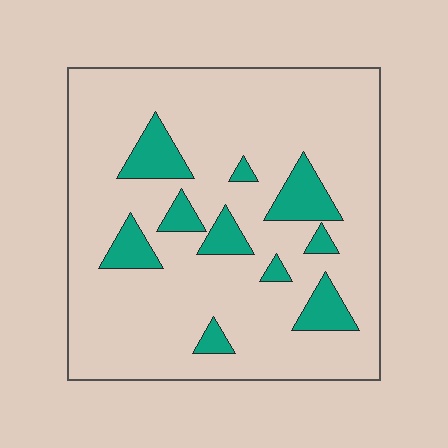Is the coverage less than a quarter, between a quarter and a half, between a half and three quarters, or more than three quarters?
Less than a quarter.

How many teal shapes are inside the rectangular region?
10.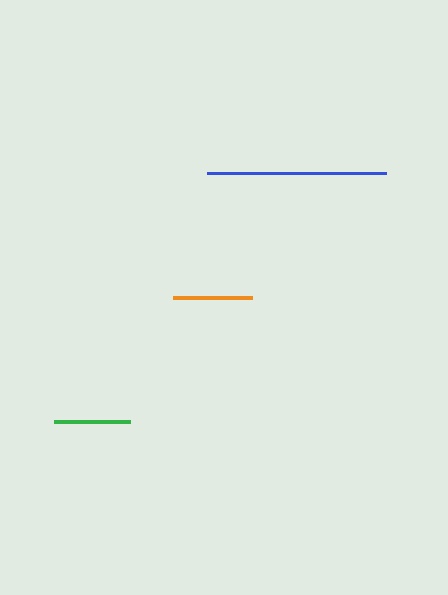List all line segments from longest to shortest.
From longest to shortest: blue, orange, green.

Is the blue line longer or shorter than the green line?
The blue line is longer than the green line.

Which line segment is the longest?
The blue line is the longest at approximately 179 pixels.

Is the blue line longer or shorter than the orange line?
The blue line is longer than the orange line.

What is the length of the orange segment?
The orange segment is approximately 79 pixels long.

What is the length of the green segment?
The green segment is approximately 76 pixels long.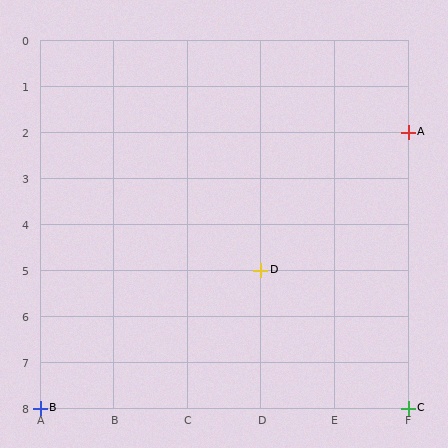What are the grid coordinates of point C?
Point C is at grid coordinates (F, 8).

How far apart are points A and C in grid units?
Points A and C are 6 rows apart.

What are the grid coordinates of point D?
Point D is at grid coordinates (D, 5).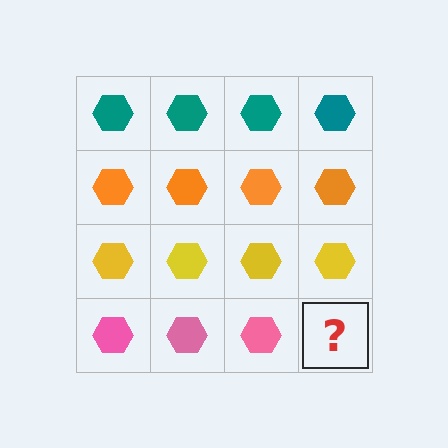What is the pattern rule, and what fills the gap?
The rule is that each row has a consistent color. The gap should be filled with a pink hexagon.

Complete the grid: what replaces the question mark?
The question mark should be replaced with a pink hexagon.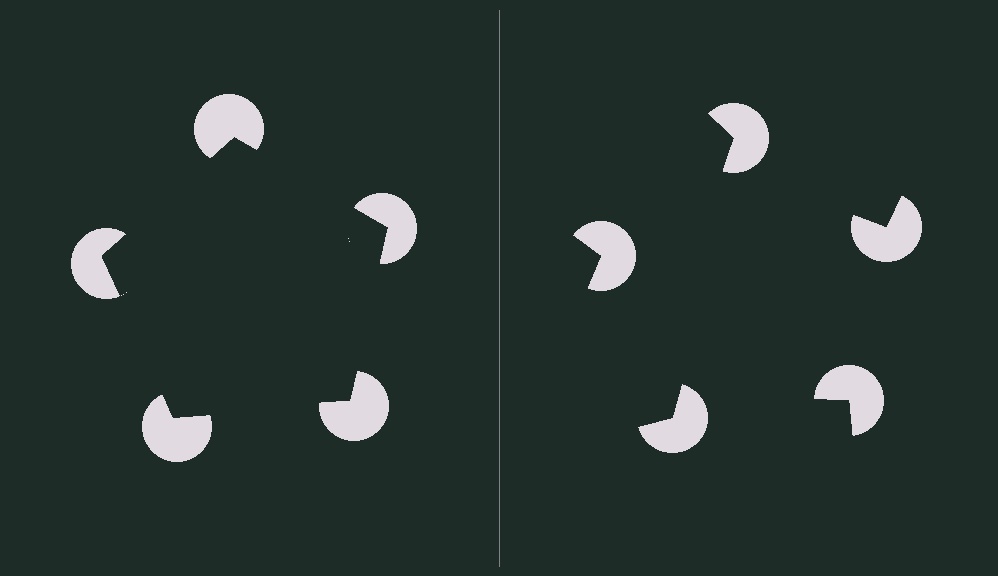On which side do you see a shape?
An illusory pentagon appears on the left side. On the right side the wedge cuts are rotated, so no coherent shape forms.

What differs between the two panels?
The pac-man discs are positioned identically on both sides; only the wedge orientations differ. On the left they align to a pentagon; on the right they are misaligned.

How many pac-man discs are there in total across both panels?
10 — 5 on each side.